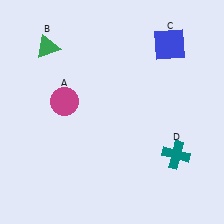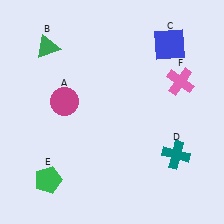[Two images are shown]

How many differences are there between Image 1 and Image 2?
There are 2 differences between the two images.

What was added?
A green pentagon (E), a pink cross (F) were added in Image 2.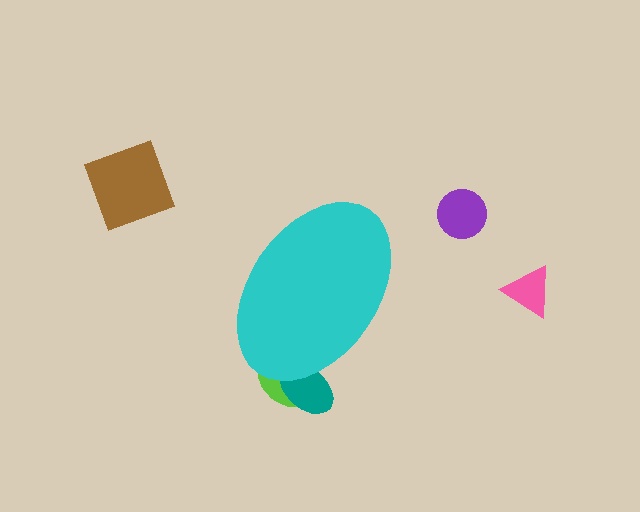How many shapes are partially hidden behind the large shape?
2 shapes are partially hidden.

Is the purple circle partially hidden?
No, the purple circle is fully visible.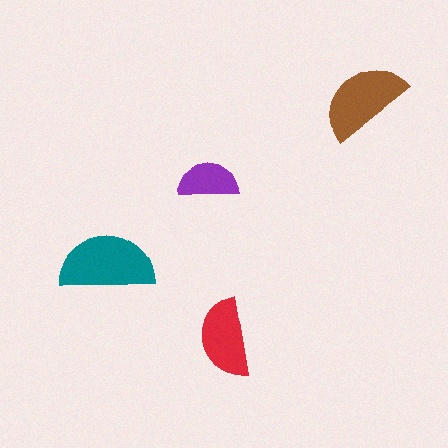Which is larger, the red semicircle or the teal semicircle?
The teal one.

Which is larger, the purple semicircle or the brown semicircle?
The brown one.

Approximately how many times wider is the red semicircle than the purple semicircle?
About 1.5 times wider.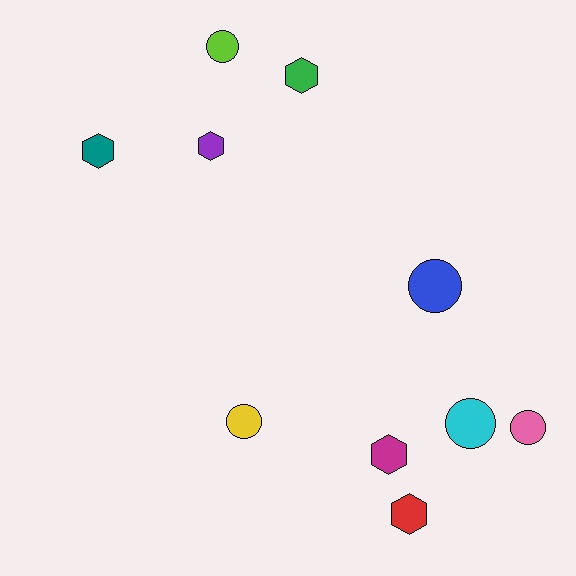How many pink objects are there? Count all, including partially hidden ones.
There is 1 pink object.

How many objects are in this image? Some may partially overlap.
There are 10 objects.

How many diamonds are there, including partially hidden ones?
There are no diamonds.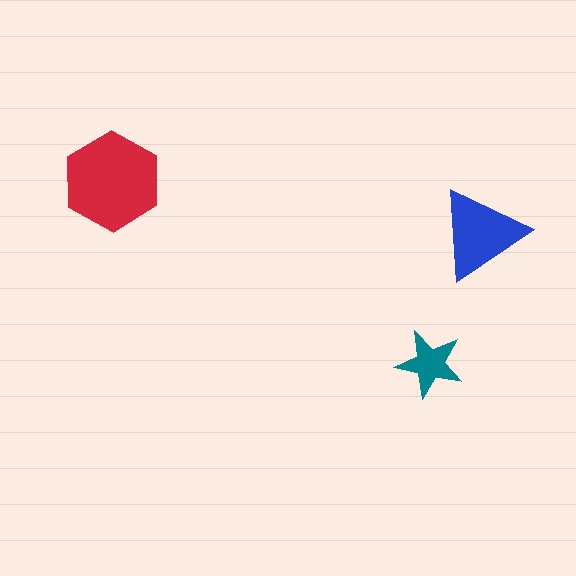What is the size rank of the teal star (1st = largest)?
3rd.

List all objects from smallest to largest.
The teal star, the blue triangle, the red hexagon.